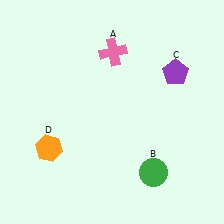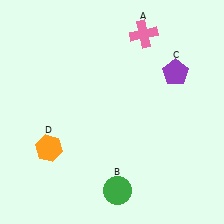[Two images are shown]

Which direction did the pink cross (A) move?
The pink cross (A) moved right.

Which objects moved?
The objects that moved are: the pink cross (A), the green circle (B).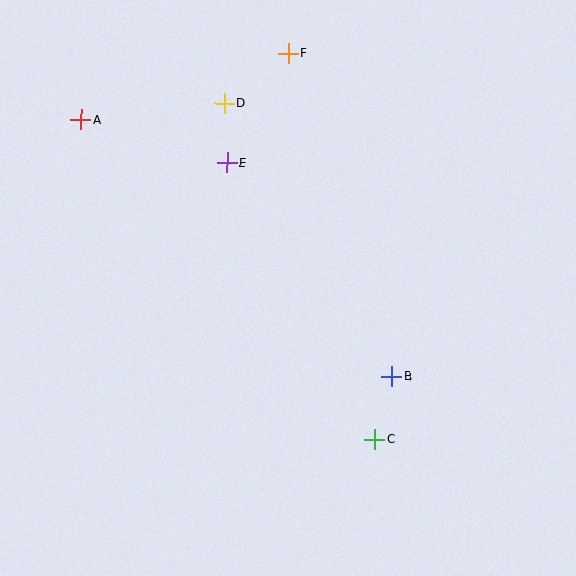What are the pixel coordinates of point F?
Point F is at (288, 53).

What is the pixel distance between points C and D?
The distance between C and D is 368 pixels.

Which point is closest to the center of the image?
Point B at (392, 376) is closest to the center.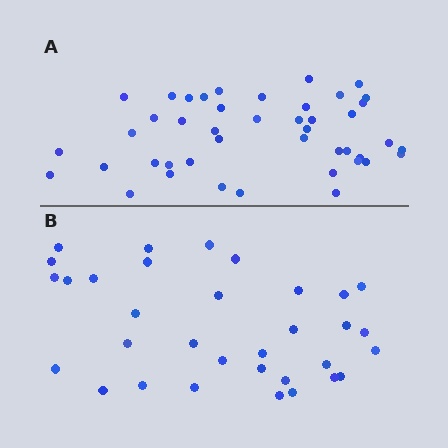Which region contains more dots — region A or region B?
Region A (the top region) has more dots.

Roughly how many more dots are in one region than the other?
Region A has roughly 12 or so more dots than region B.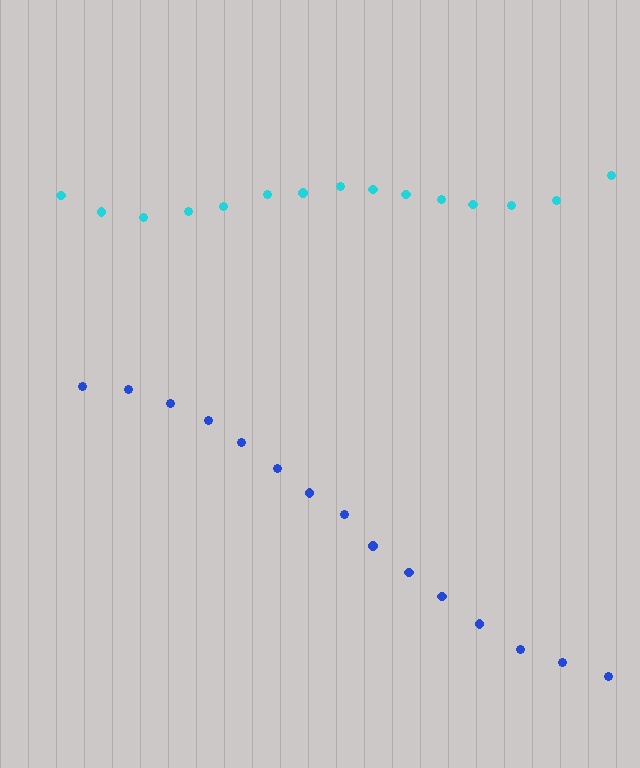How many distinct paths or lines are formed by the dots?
There are 2 distinct paths.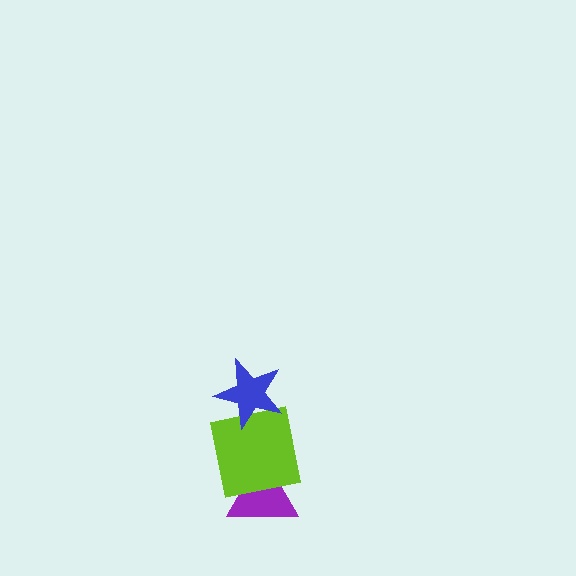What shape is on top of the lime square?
The blue star is on top of the lime square.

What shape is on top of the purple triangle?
The lime square is on top of the purple triangle.